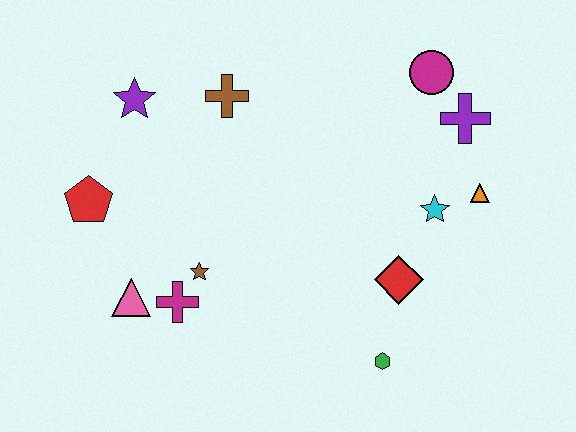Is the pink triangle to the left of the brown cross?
Yes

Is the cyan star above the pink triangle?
Yes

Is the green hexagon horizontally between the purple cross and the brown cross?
Yes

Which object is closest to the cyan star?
The orange triangle is closest to the cyan star.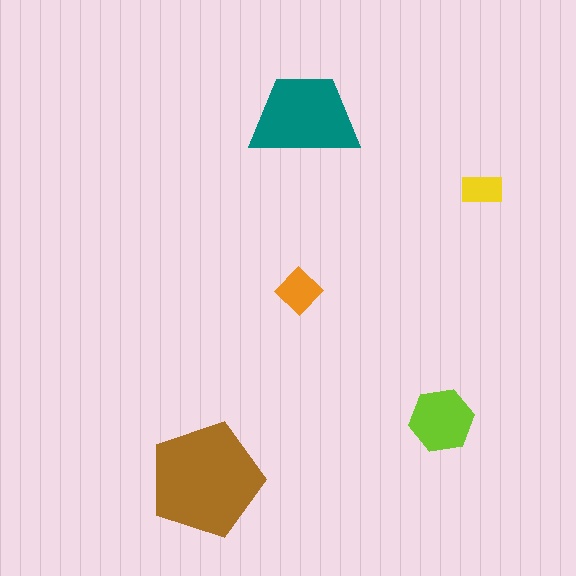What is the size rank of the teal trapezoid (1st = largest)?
2nd.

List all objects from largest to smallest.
The brown pentagon, the teal trapezoid, the lime hexagon, the orange diamond, the yellow rectangle.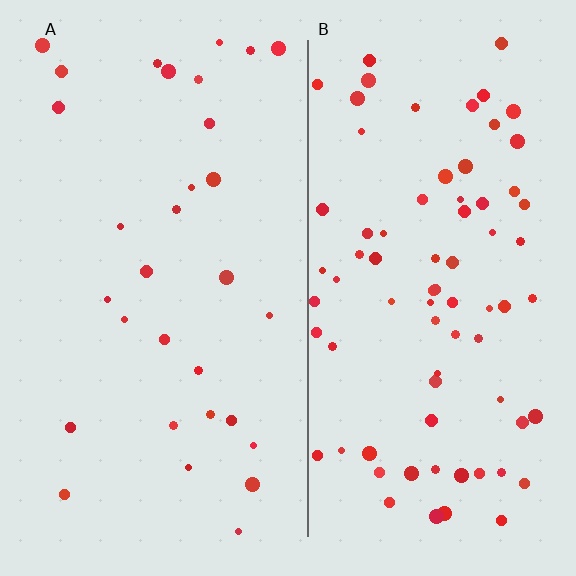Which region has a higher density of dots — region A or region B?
B (the right).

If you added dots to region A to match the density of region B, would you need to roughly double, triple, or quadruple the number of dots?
Approximately triple.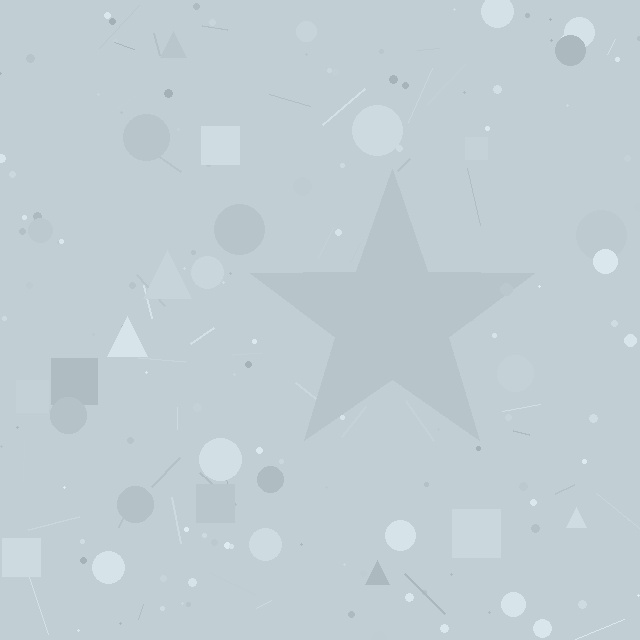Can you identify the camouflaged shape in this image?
The camouflaged shape is a star.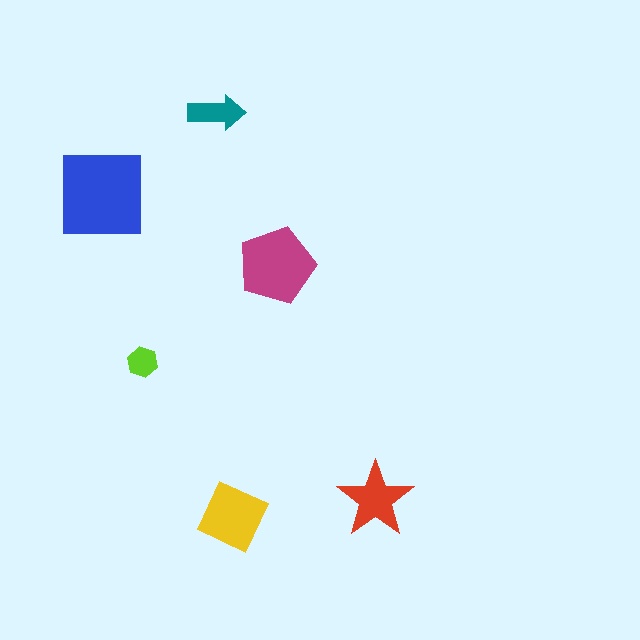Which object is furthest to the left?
The blue square is leftmost.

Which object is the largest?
The blue square.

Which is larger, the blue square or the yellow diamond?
The blue square.